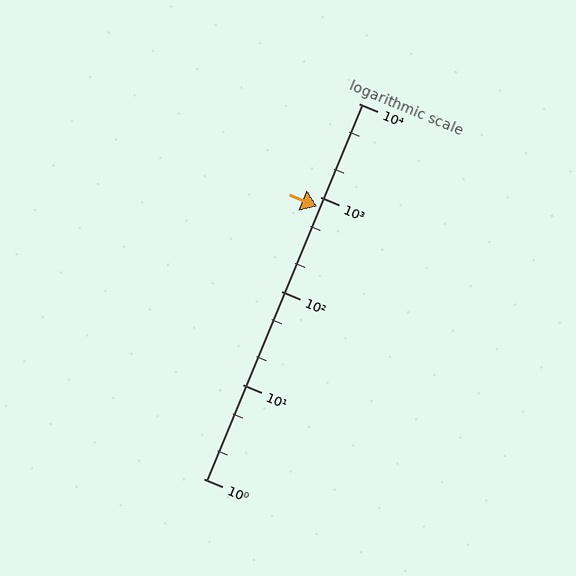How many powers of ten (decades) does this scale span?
The scale spans 4 decades, from 1 to 10000.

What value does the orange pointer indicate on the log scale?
The pointer indicates approximately 790.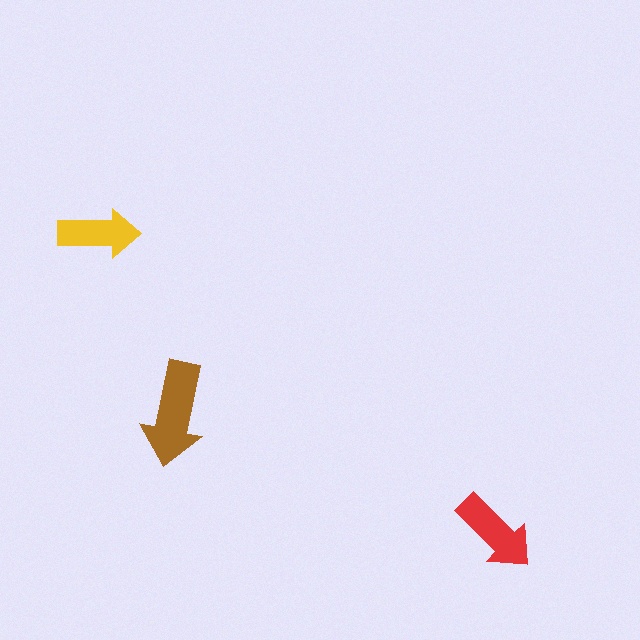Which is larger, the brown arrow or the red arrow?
The brown one.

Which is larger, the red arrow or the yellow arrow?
The red one.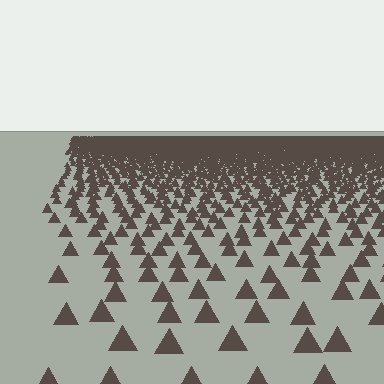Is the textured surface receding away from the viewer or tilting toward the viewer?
The surface is receding away from the viewer. Texture elements get smaller and denser toward the top.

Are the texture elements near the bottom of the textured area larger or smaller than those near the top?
Larger. Near the bottom, elements are closer to the viewer and appear at a bigger on-screen size.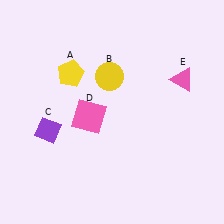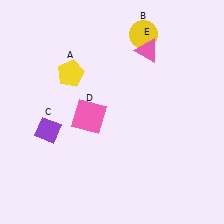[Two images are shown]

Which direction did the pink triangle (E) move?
The pink triangle (E) moved left.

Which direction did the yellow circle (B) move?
The yellow circle (B) moved up.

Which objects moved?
The objects that moved are: the yellow circle (B), the pink triangle (E).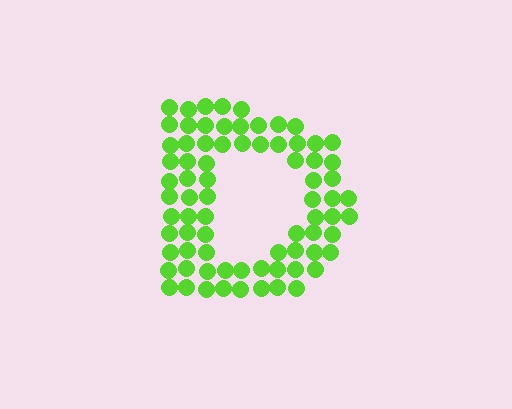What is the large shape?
The large shape is the letter D.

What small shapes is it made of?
It is made of small circles.